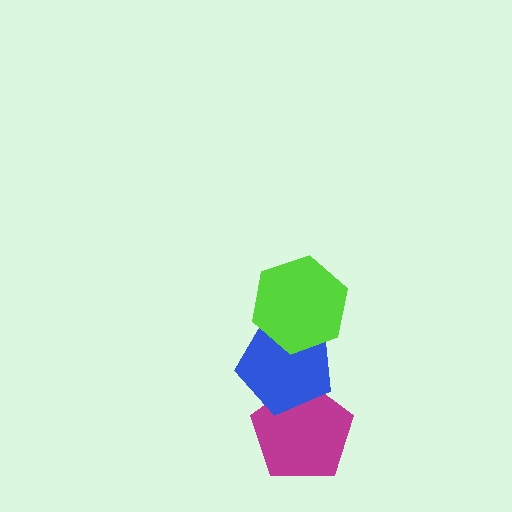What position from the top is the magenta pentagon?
The magenta pentagon is 3rd from the top.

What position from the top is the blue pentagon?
The blue pentagon is 2nd from the top.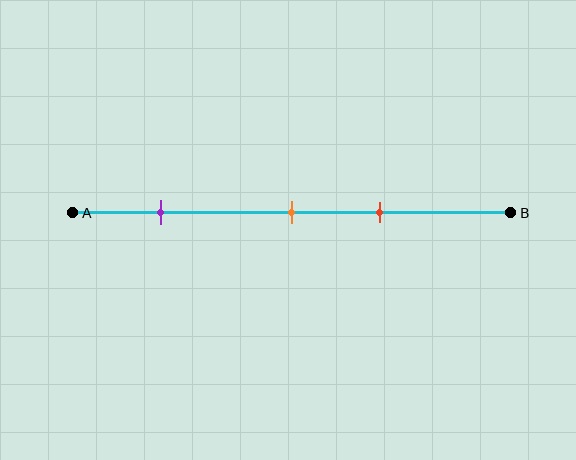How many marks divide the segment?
There are 3 marks dividing the segment.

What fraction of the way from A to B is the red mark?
The red mark is approximately 70% (0.7) of the way from A to B.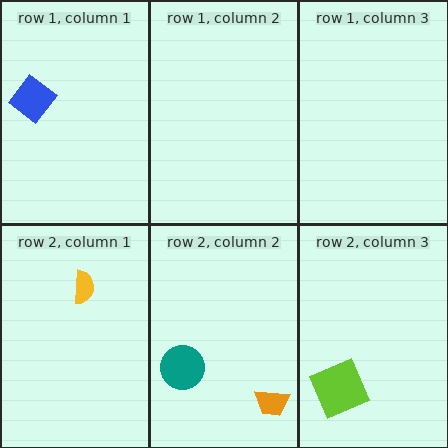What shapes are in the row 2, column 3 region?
The lime square.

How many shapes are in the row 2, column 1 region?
1.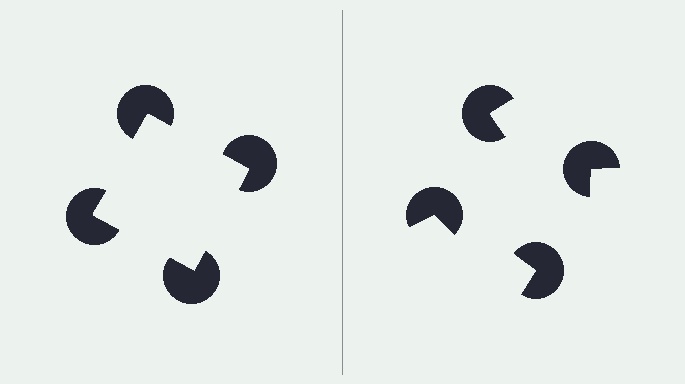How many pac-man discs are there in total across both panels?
8 — 4 on each side.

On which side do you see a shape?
An illusory square appears on the left side. On the right side the wedge cuts are rotated, so no coherent shape forms.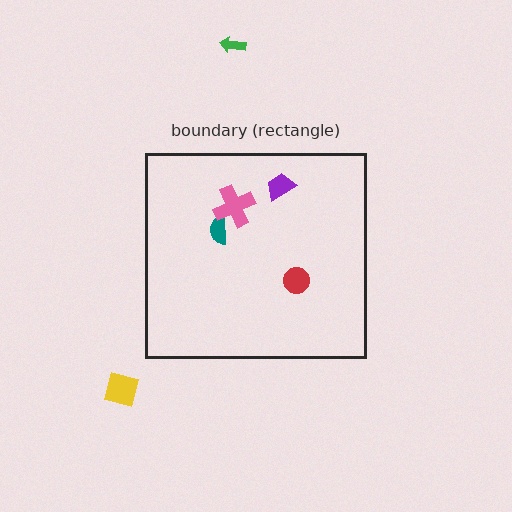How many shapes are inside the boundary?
4 inside, 2 outside.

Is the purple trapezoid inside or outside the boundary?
Inside.